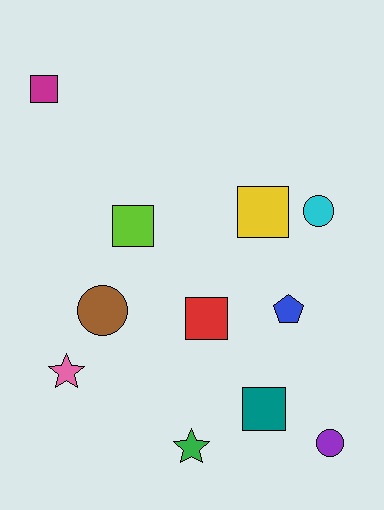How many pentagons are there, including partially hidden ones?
There is 1 pentagon.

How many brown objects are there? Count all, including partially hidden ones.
There is 1 brown object.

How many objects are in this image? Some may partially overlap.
There are 11 objects.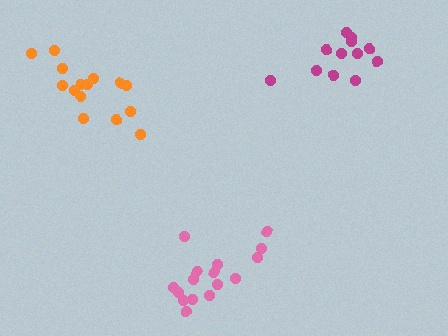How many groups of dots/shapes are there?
There are 3 groups.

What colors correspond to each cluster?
The clusters are colored: pink, magenta, orange.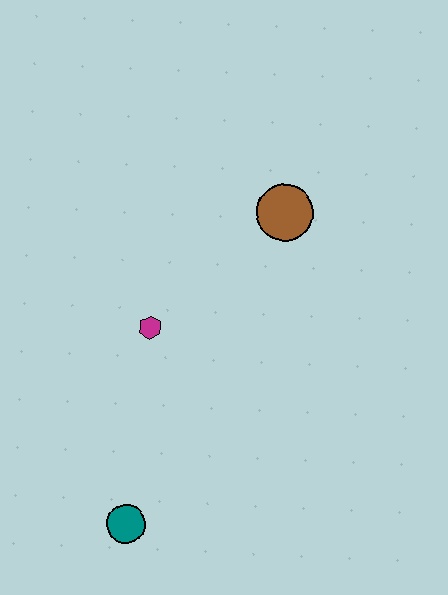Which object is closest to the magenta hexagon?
The brown circle is closest to the magenta hexagon.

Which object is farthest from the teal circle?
The brown circle is farthest from the teal circle.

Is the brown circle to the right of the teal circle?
Yes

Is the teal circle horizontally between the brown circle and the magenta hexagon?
No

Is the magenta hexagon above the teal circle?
Yes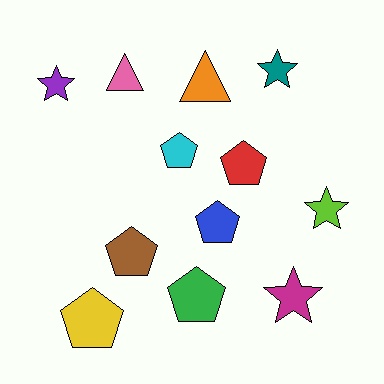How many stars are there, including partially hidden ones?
There are 4 stars.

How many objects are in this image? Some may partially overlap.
There are 12 objects.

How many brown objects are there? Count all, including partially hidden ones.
There is 1 brown object.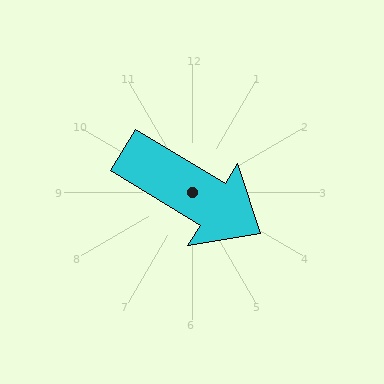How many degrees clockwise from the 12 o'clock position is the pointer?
Approximately 121 degrees.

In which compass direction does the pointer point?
Southeast.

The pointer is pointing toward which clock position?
Roughly 4 o'clock.